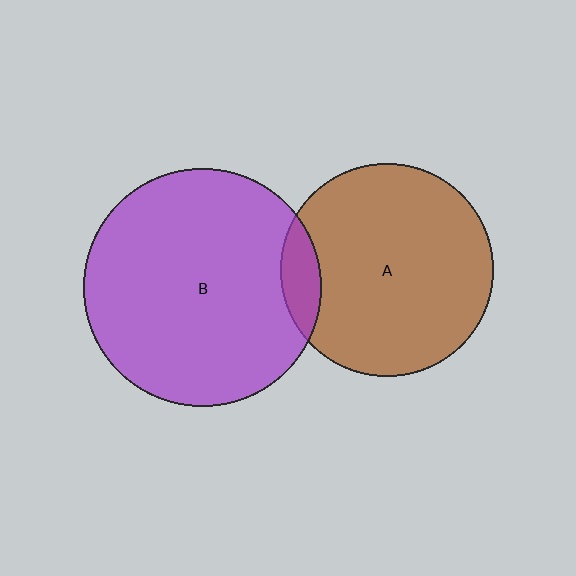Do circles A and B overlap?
Yes.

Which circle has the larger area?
Circle B (purple).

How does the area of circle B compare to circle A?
Approximately 1.3 times.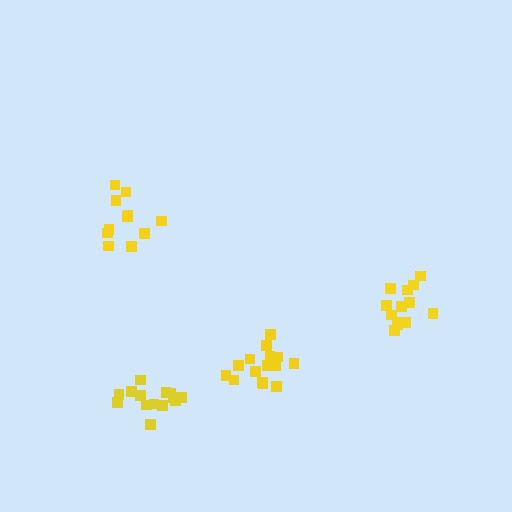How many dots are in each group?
Group 1: 11 dots, Group 2: 13 dots, Group 3: 14 dots, Group 4: 15 dots (53 total).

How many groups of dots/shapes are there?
There are 4 groups.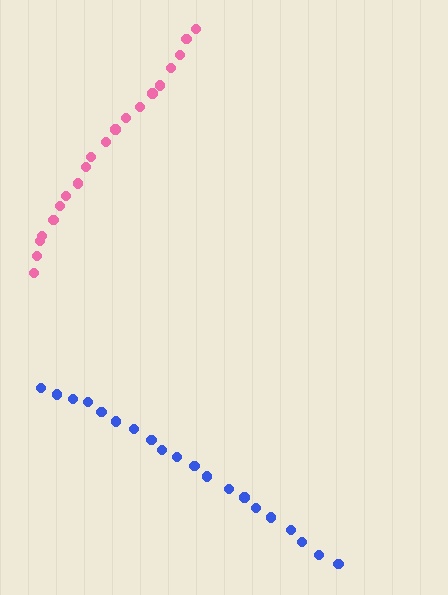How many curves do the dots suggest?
There are 2 distinct paths.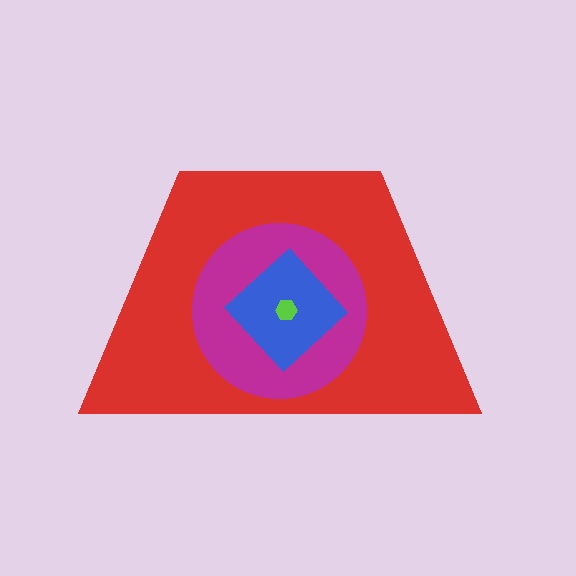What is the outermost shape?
The red trapezoid.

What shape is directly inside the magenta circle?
The blue diamond.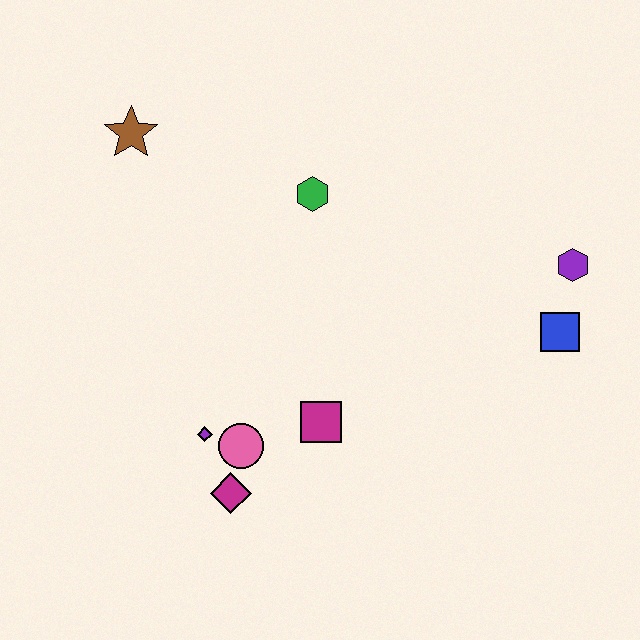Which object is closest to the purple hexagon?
The blue square is closest to the purple hexagon.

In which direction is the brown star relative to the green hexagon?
The brown star is to the left of the green hexagon.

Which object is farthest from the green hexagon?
The magenta diamond is farthest from the green hexagon.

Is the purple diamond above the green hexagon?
No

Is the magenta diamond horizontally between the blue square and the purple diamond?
Yes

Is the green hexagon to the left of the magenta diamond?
No